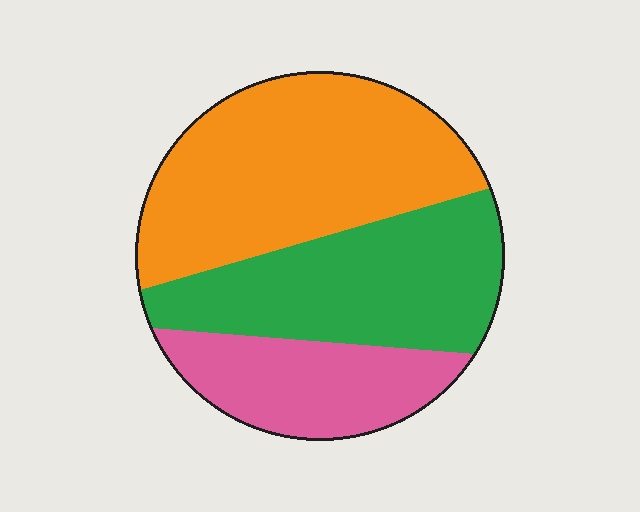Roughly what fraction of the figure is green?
Green takes up about one third (1/3) of the figure.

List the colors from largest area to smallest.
From largest to smallest: orange, green, pink.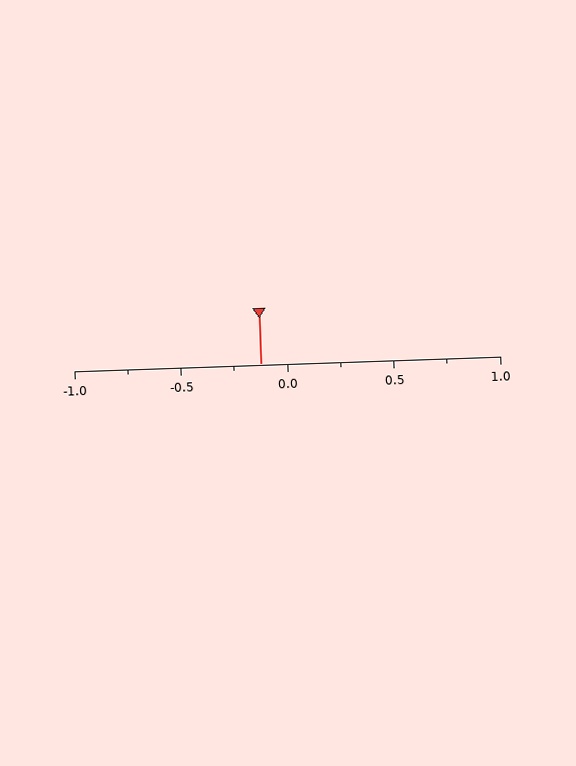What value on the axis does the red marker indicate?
The marker indicates approximately -0.12.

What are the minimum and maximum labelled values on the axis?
The axis runs from -1.0 to 1.0.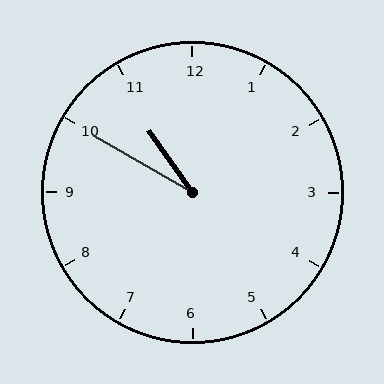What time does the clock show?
10:50.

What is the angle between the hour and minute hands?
Approximately 25 degrees.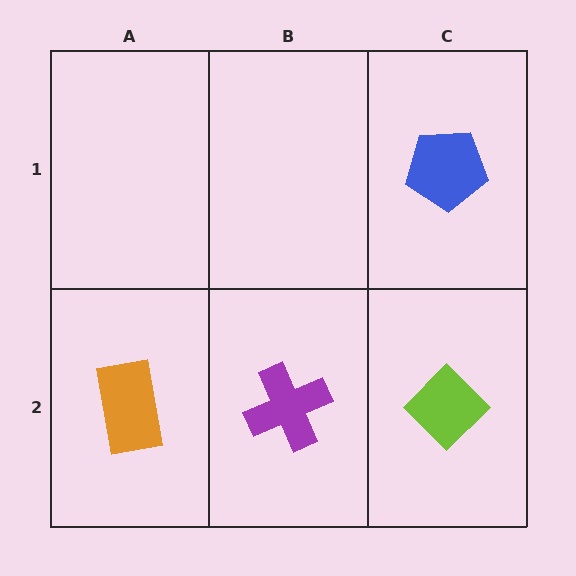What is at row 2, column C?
A lime diamond.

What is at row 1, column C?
A blue pentagon.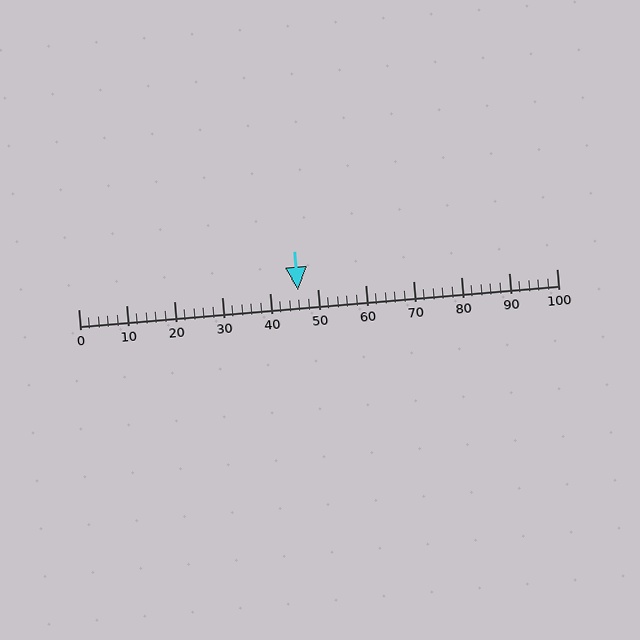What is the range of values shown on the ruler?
The ruler shows values from 0 to 100.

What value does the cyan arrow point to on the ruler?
The cyan arrow points to approximately 46.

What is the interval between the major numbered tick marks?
The major tick marks are spaced 10 units apart.